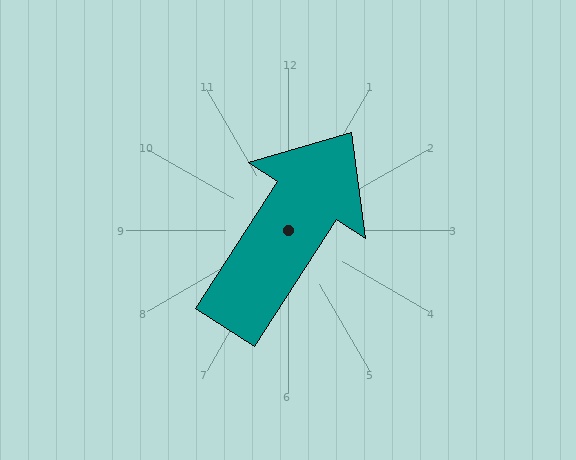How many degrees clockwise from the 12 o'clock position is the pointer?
Approximately 33 degrees.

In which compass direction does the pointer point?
Northeast.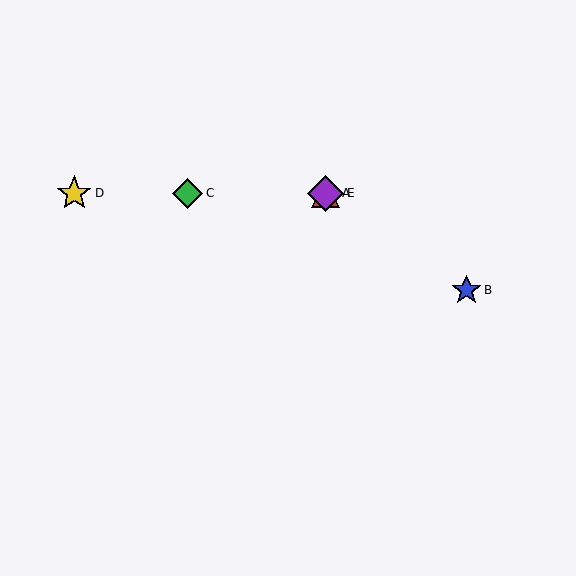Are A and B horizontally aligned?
No, A is at y≈193 and B is at y≈290.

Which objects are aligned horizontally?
Objects A, C, D, E are aligned horizontally.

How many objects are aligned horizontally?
4 objects (A, C, D, E) are aligned horizontally.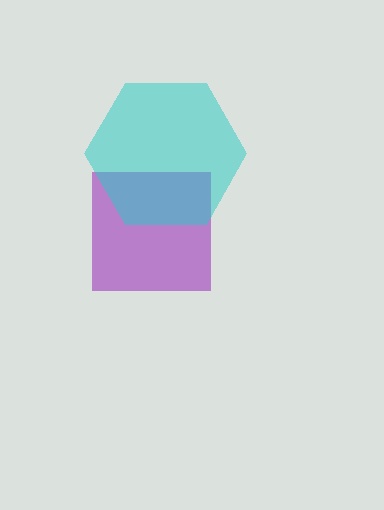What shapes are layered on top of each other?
The layered shapes are: a purple square, a cyan hexagon.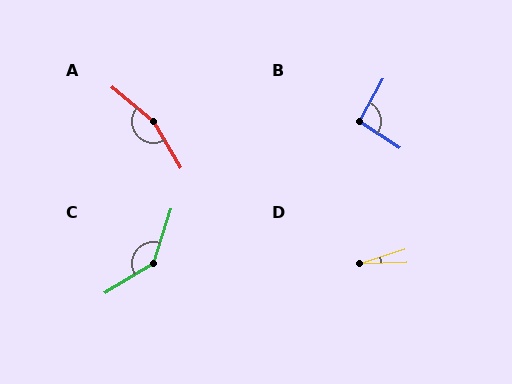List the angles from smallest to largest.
D (16°), B (94°), C (139°), A (160°).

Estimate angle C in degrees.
Approximately 139 degrees.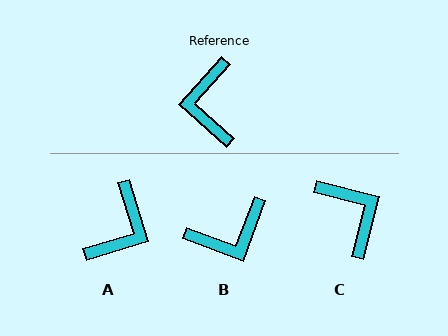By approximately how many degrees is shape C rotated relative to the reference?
Approximately 153 degrees clockwise.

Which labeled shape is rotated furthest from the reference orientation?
C, about 153 degrees away.